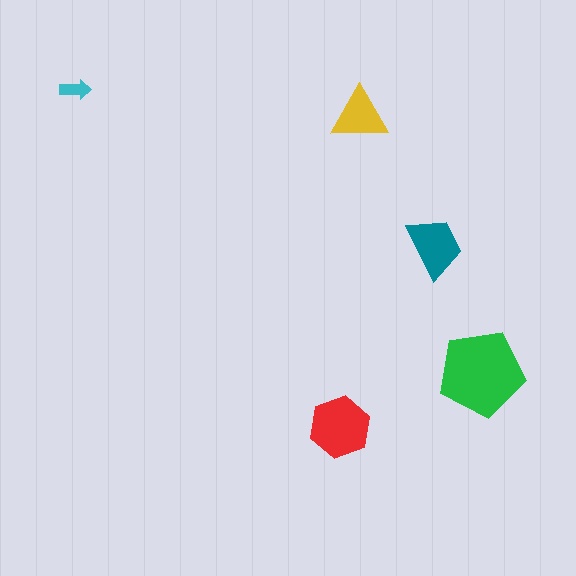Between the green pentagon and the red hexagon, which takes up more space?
The green pentagon.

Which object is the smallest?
The cyan arrow.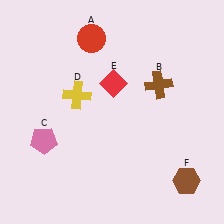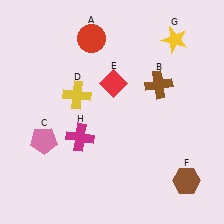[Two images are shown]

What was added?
A yellow star (G), a magenta cross (H) were added in Image 2.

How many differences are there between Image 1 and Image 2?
There are 2 differences between the two images.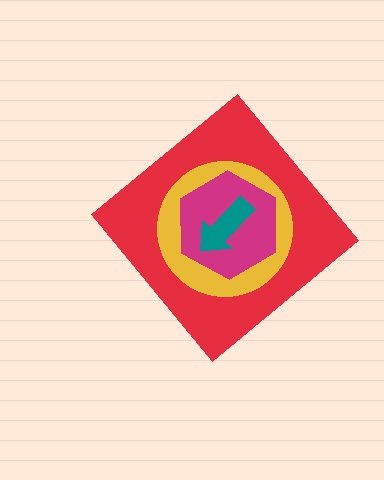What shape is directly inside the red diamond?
The yellow circle.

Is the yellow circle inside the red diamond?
Yes.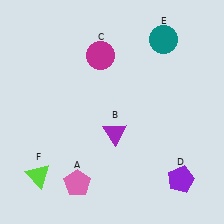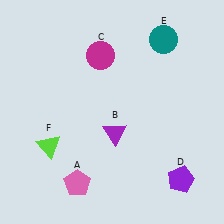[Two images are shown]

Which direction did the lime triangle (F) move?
The lime triangle (F) moved up.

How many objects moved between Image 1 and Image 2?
1 object moved between the two images.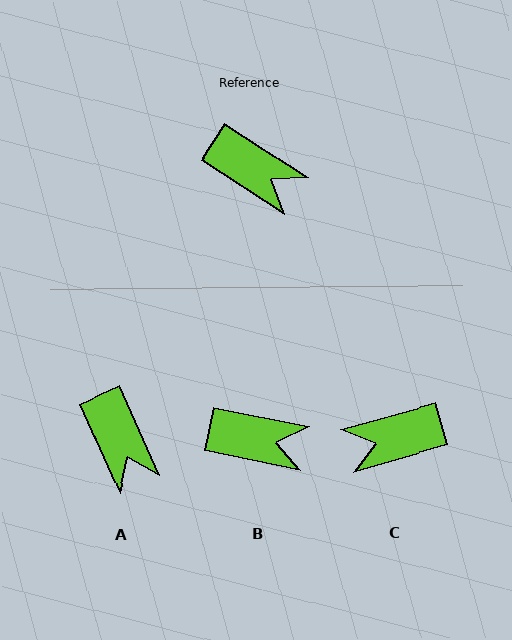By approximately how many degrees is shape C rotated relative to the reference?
Approximately 131 degrees clockwise.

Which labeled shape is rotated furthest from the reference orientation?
C, about 131 degrees away.